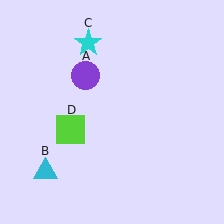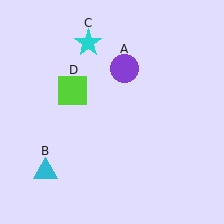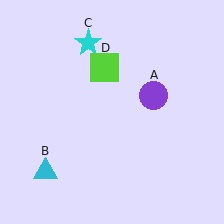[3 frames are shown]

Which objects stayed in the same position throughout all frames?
Cyan triangle (object B) and cyan star (object C) remained stationary.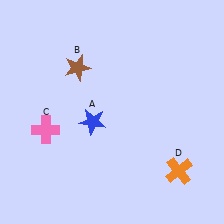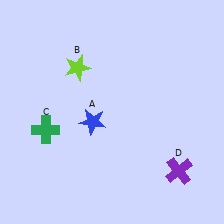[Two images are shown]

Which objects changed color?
B changed from brown to lime. C changed from pink to green. D changed from orange to purple.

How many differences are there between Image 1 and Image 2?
There are 3 differences between the two images.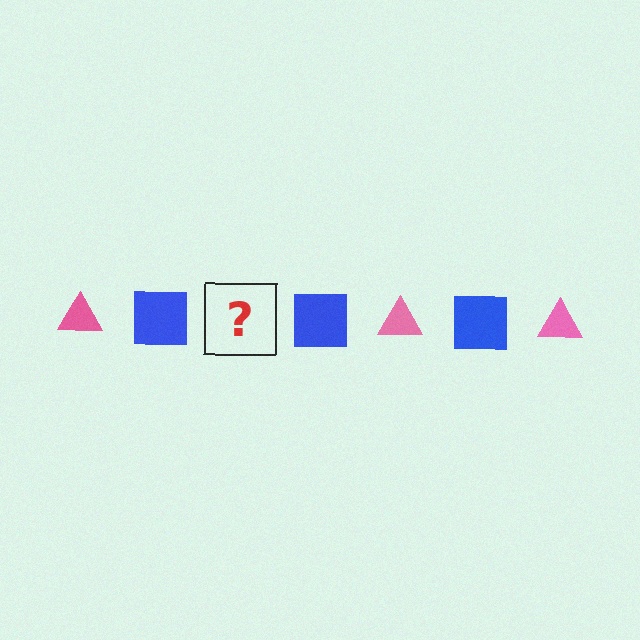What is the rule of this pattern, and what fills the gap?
The rule is that the pattern alternates between pink triangle and blue square. The gap should be filled with a pink triangle.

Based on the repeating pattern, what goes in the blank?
The blank should be a pink triangle.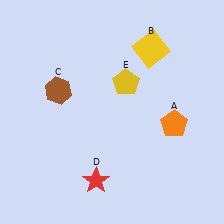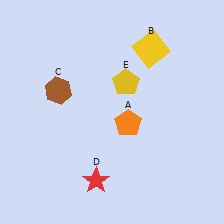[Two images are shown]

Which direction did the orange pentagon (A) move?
The orange pentagon (A) moved left.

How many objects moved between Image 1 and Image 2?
1 object moved between the two images.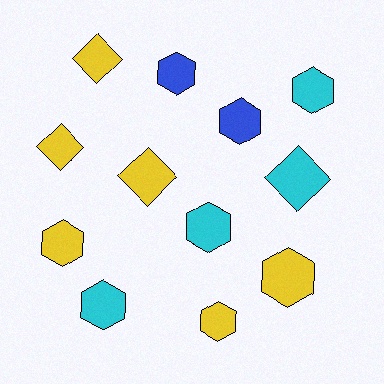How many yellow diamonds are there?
There are 3 yellow diamonds.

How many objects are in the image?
There are 12 objects.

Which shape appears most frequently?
Hexagon, with 8 objects.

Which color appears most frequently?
Yellow, with 6 objects.